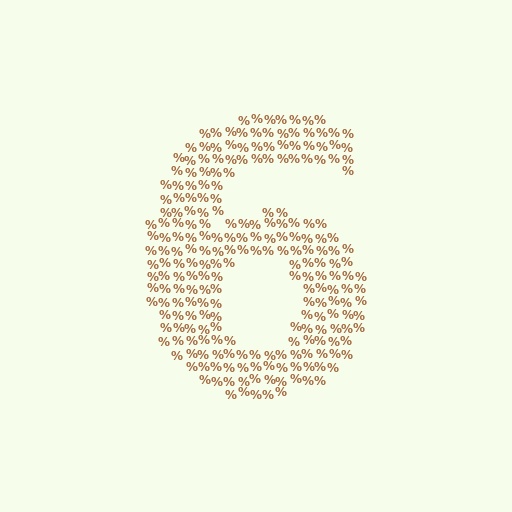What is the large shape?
The large shape is the digit 6.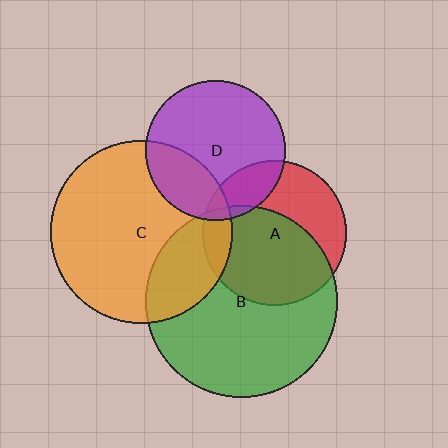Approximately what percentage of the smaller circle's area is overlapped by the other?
Approximately 20%.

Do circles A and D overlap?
Yes.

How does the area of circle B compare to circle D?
Approximately 1.9 times.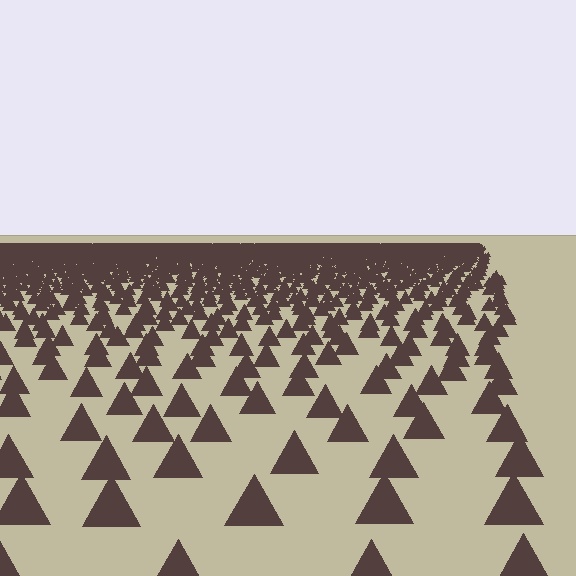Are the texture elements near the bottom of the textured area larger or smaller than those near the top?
Larger. Near the bottom, elements are closer to the viewer and appear at a bigger on-screen size.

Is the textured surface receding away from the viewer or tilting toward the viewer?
The surface is receding away from the viewer. Texture elements get smaller and denser toward the top.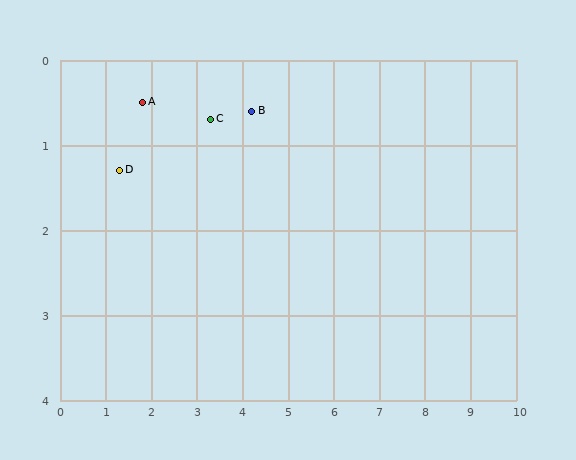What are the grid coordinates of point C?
Point C is at approximately (3.3, 0.7).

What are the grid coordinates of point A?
Point A is at approximately (1.8, 0.5).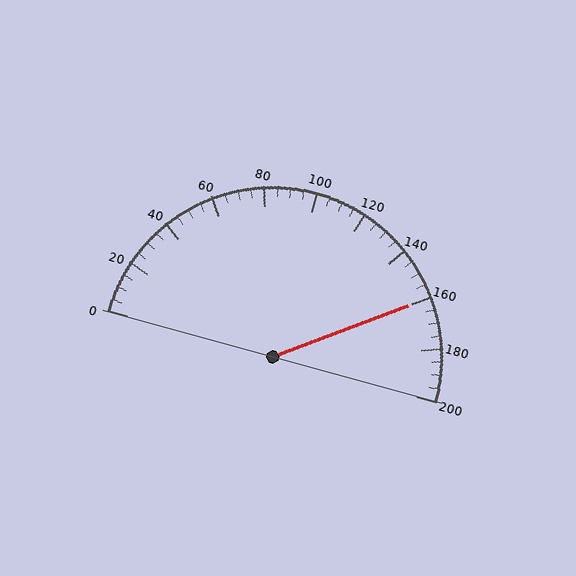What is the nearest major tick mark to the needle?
The nearest major tick mark is 160.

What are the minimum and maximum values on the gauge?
The gauge ranges from 0 to 200.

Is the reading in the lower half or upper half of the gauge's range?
The reading is in the upper half of the range (0 to 200).